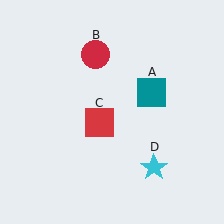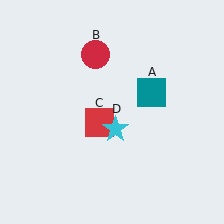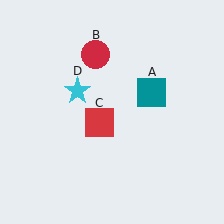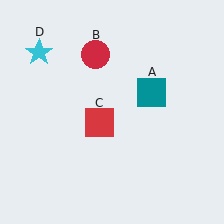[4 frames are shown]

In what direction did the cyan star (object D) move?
The cyan star (object D) moved up and to the left.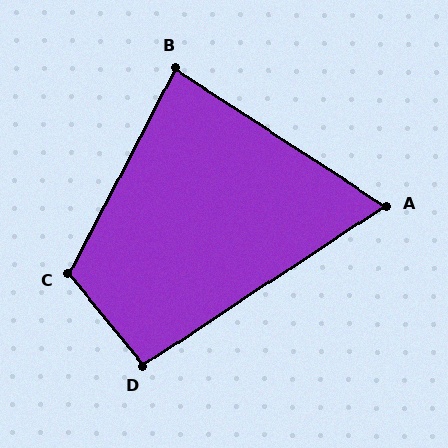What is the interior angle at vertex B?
Approximately 84 degrees (acute).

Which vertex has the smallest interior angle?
A, at approximately 67 degrees.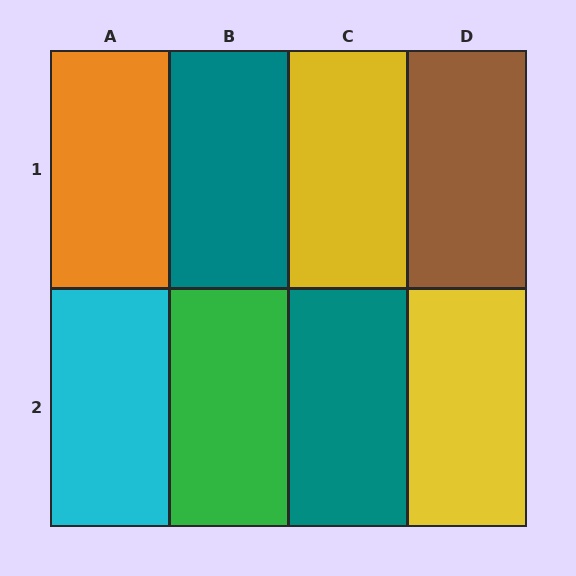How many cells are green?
1 cell is green.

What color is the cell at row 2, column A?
Cyan.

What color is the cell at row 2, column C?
Teal.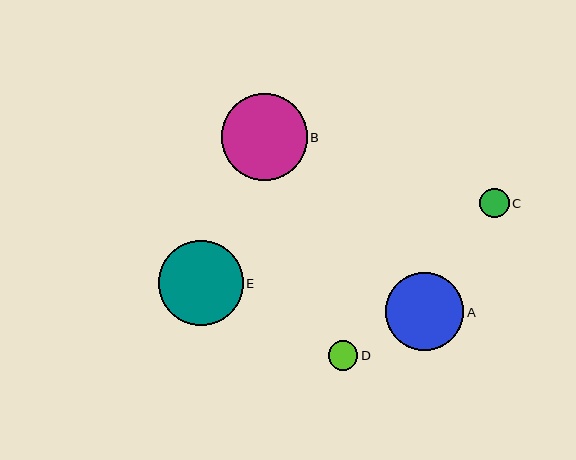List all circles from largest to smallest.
From largest to smallest: B, E, A, D, C.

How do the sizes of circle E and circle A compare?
Circle E and circle A are approximately the same size.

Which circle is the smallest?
Circle C is the smallest with a size of approximately 29 pixels.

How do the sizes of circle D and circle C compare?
Circle D and circle C are approximately the same size.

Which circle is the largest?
Circle B is the largest with a size of approximately 86 pixels.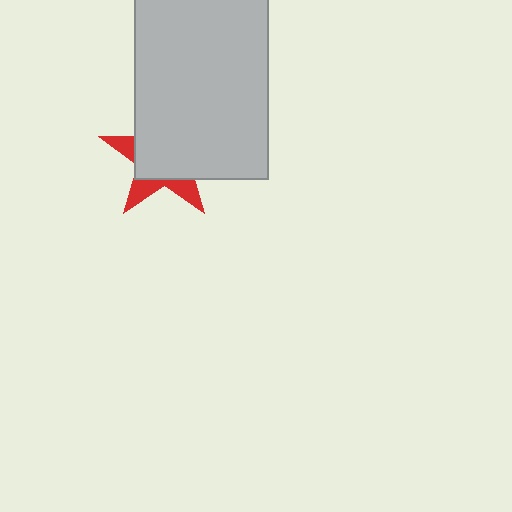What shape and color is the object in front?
The object in front is a light gray rectangle.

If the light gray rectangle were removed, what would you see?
You would see the complete red star.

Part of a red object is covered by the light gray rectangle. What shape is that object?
It is a star.